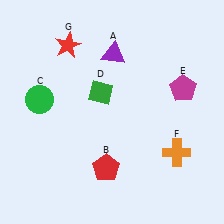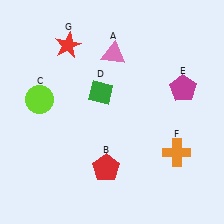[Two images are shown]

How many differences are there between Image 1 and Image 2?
There are 2 differences between the two images.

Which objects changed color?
A changed from purple to pink. C changed from green to lime.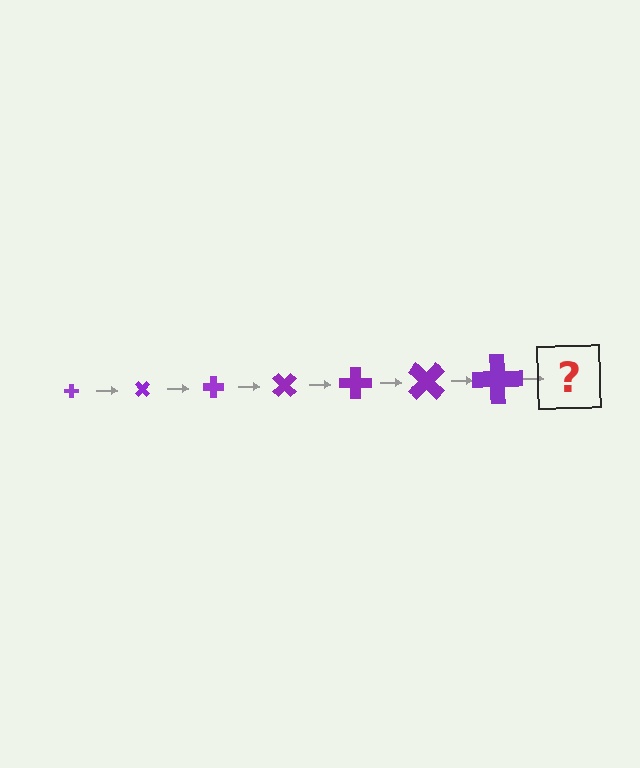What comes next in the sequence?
The next element should be a cross, larger than the previous one and rotated 315 degrees from the start.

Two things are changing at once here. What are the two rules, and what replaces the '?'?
The two rules are that the cross grows larger each step and it rotates 45 degrees each step. The '?' should be a cross, larger than the previous one and rotated 315 degrees from the start.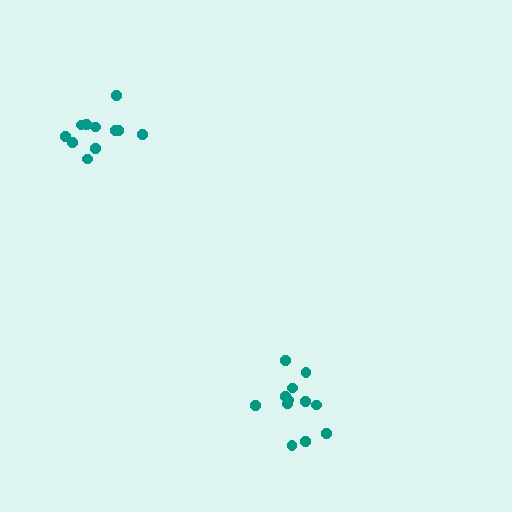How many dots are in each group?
Group 1: 12 dots, Group 2: 11 dots (23 total).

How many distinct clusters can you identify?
There are 2 distinct clusters.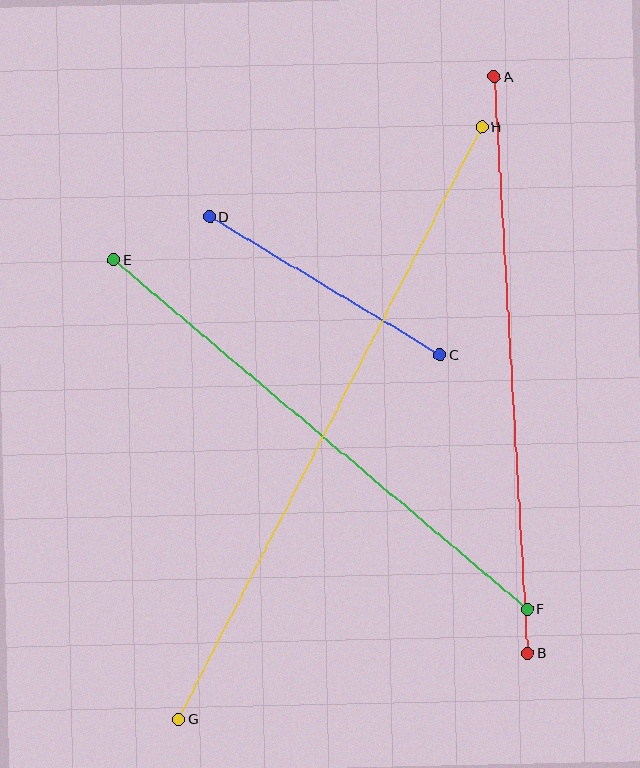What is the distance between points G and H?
The distance is approximately 665 pixels.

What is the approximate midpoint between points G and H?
The midpoint is at approximately (330, 423) pixels.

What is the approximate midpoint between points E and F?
The midpoint is at approximately (321, 435) pixels.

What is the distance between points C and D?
The distance is approximately 268 pixels.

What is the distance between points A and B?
The distance is approximately 578 pixels.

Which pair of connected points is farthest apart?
Points G and H are farthest apart.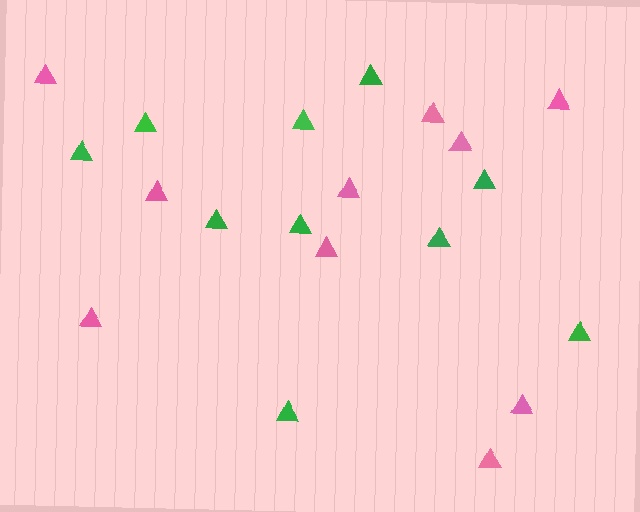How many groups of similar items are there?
There are 2 groups: one group of pink triangles (10) and one group of green triangles (10).